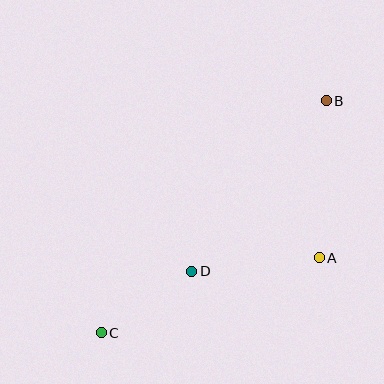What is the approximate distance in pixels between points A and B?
The distance between A and B is approximately 157 pixels.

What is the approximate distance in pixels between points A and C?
The distance between A and C is approximately 231 pixels.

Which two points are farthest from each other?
Points B and C are farthest from each other.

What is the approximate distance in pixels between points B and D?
The distance between B and D is approximately 217 pixels.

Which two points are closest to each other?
Points C and D are closest to each other.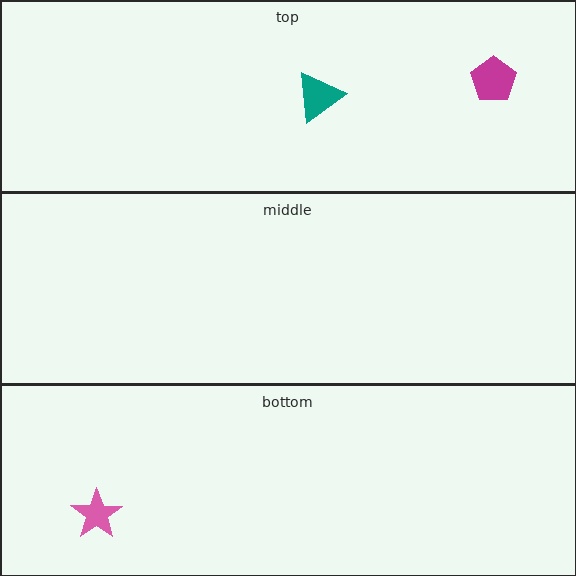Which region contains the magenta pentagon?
The top region.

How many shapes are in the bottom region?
1.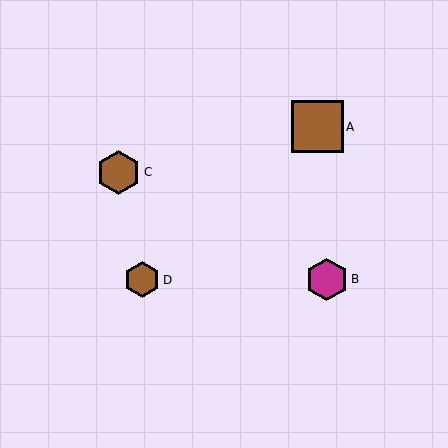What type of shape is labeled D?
Shape D is a brown hexagon.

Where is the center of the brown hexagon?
The center of the brown hexagon is at (142, 280).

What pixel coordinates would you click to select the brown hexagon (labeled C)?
Click at (119, 172) to select the brown hexagon C.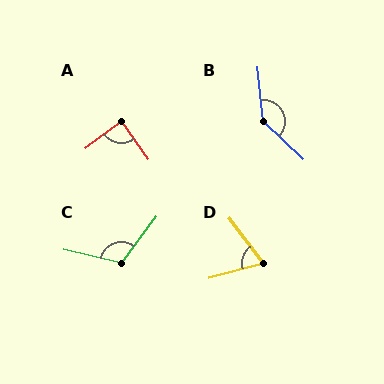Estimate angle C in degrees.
Approximately 114 degrees.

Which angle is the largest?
B, at approximately 140 degrees.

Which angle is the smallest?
D, at approximately 67 degrees.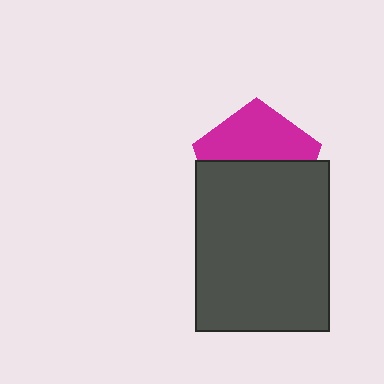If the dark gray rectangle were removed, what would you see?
You would see the complete magenta pentagon.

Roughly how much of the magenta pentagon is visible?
A small part of it is visible (roughly 44%).